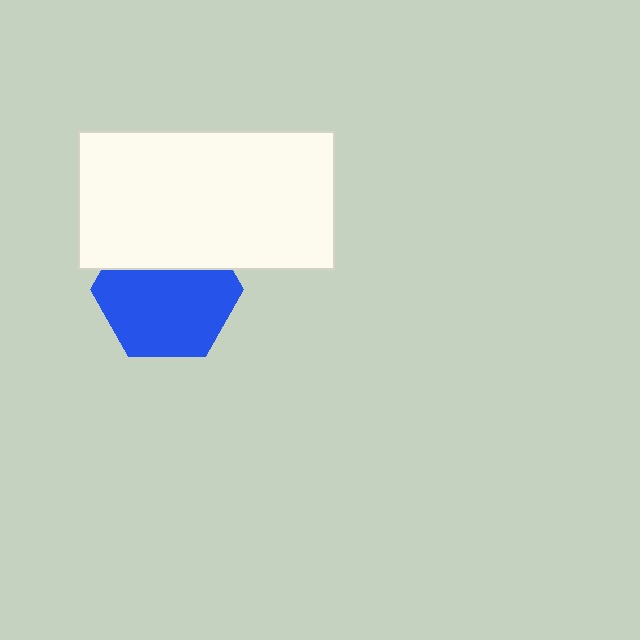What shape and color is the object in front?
The object in front is a white rectangle.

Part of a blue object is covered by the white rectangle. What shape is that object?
It is a hexagon.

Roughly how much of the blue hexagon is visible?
Most of it is visible (roughly 69%).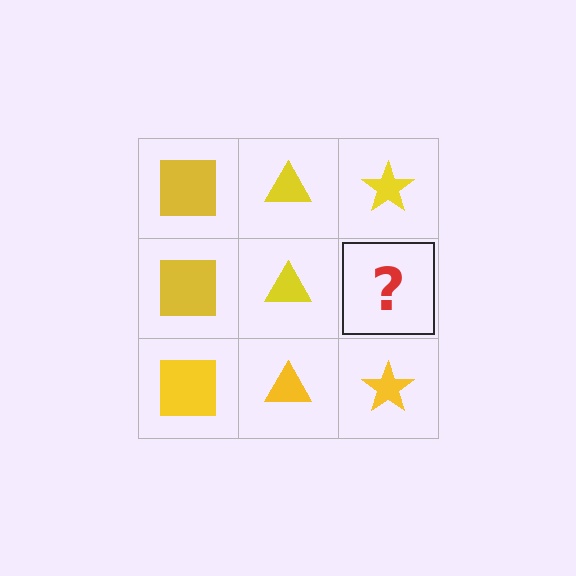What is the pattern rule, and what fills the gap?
The rule is that each column has a consistent shape. The gap should be filled with a yellow star.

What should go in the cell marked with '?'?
The missing cell should contain a yellow star.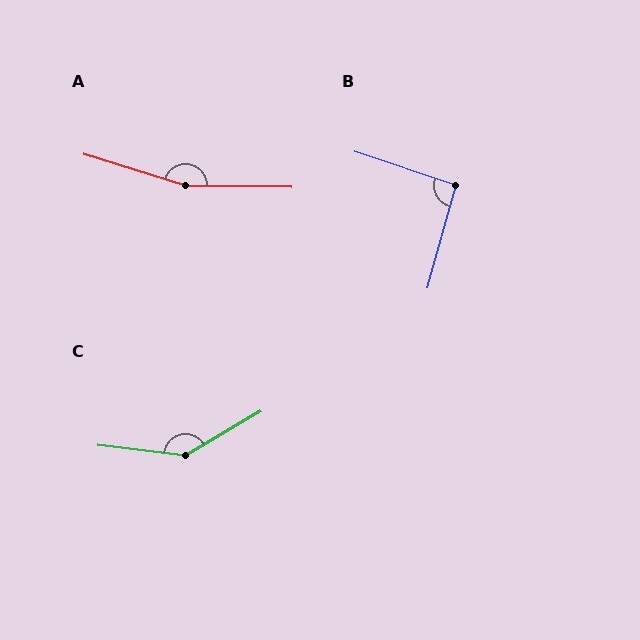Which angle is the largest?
A, at approximately 163 degrees.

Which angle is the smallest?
B, at approximately 93 degrees.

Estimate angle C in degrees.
Approximately 143 degrees.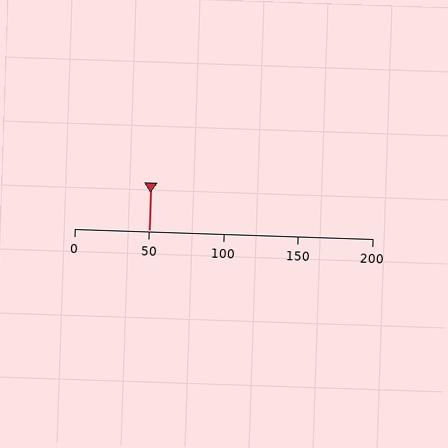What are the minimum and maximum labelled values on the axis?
The axis runs from 0 to 200.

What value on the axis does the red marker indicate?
The marker indicates approximately 50.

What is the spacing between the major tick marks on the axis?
The major ticks are spaced 50 apart.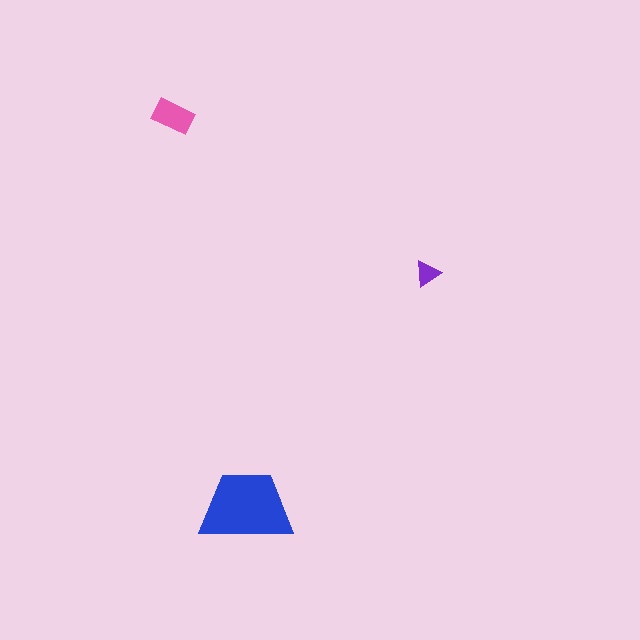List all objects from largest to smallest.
The blue trapezoid, the pink rectangle, the purple triangle.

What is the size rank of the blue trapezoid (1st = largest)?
1st.